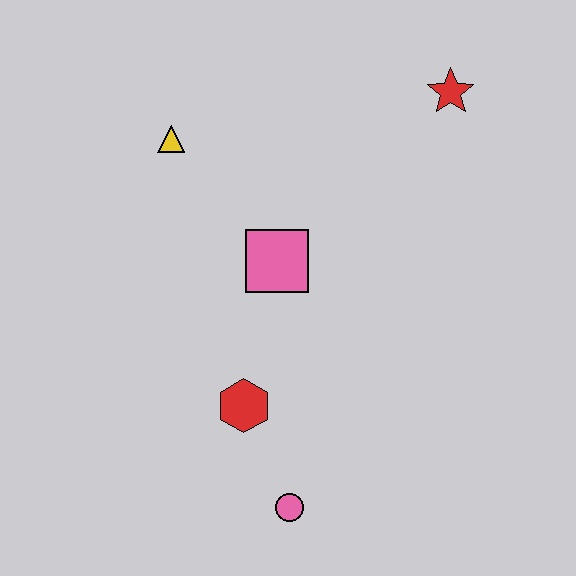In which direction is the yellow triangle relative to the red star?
The yellow triangle is to the left of the red star.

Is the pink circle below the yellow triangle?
Yes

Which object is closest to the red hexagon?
The pink circle is closest to the red hexagon.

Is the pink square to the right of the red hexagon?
Yes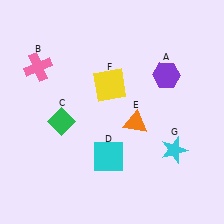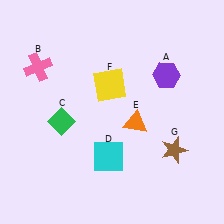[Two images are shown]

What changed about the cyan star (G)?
In Image 1, G is cyan. In Image 2, it changed to brown.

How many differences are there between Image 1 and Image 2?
There is 1 difference between the two images.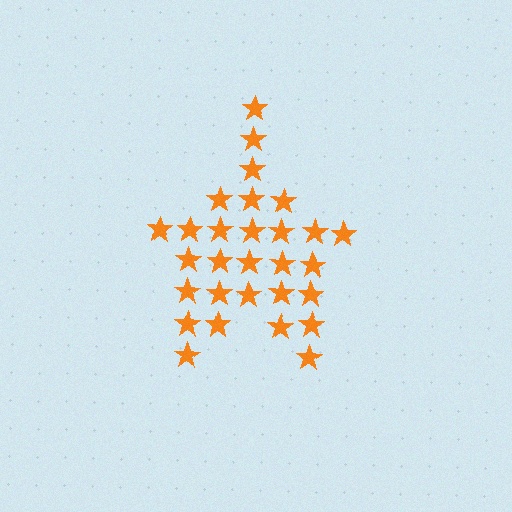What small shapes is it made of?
It is made of small stars.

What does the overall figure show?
The overall figure shows a star.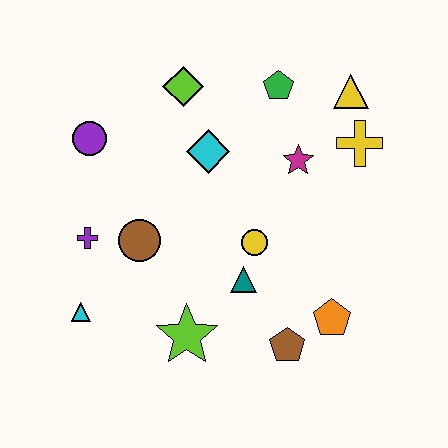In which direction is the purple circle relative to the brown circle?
The purple circle is above the brown circle.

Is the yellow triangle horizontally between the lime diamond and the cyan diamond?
No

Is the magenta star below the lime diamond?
Yes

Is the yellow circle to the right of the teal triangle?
Yes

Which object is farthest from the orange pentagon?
The purple circle is farthest from the orange pentagon.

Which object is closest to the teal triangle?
The yellow circle is closest to the teal triangle.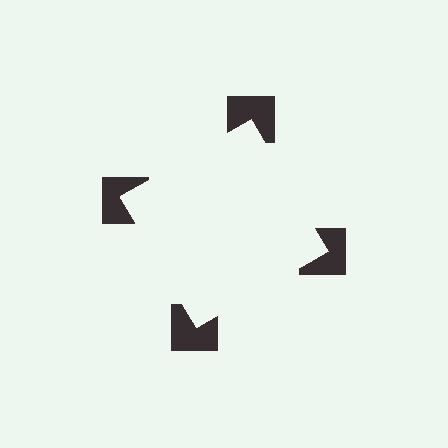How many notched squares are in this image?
There are 4 — one at each vertex of the illusory square.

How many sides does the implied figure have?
4 sides.